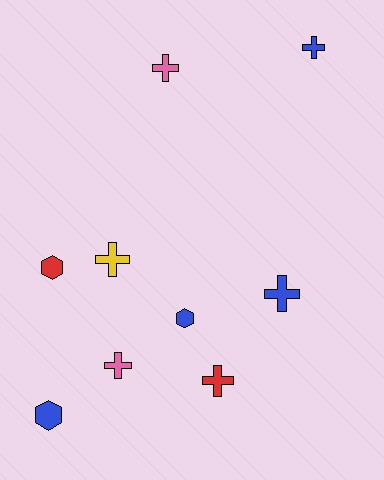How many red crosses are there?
There is 1 red cross.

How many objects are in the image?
There are 9 objects.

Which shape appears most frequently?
Cross, with 6 objects.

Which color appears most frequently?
Blue, with 4 objects.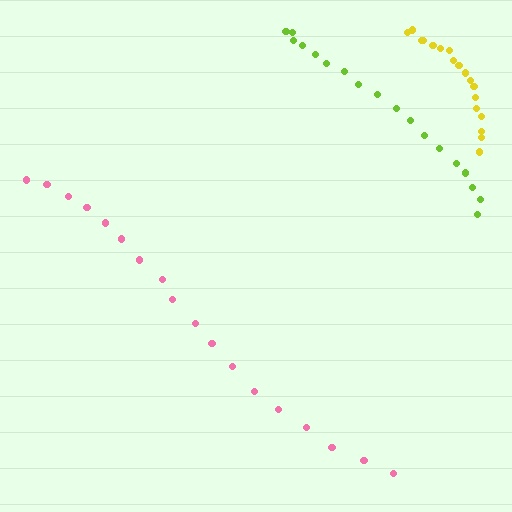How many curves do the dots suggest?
There are 3 distinct paths.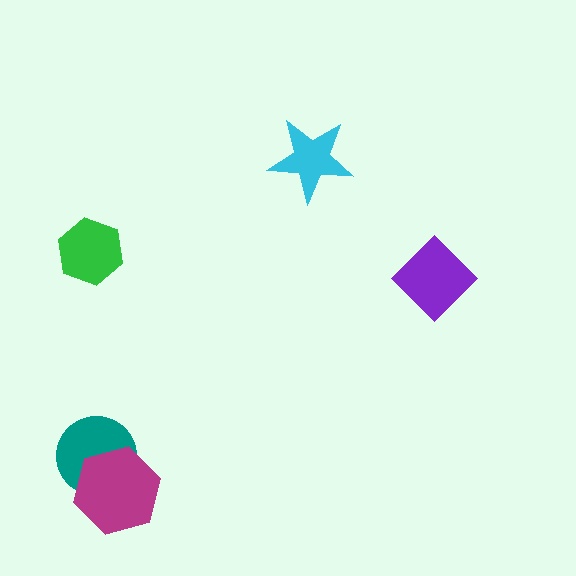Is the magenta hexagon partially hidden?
No, no other shape covers it.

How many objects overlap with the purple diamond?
0 objects overlap with the purple diamond.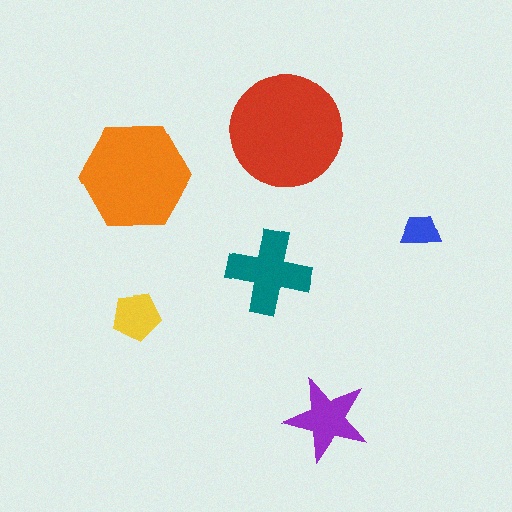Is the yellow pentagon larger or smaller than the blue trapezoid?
Larger.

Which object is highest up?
The red circle is topmost.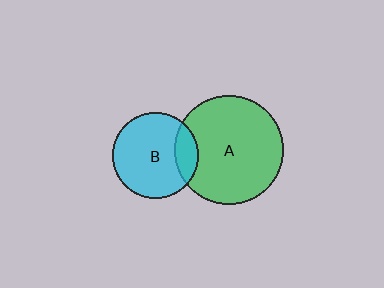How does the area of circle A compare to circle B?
Approximately 1.6 times.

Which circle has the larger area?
Circle A (green).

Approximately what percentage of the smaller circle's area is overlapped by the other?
Approximately 20%.